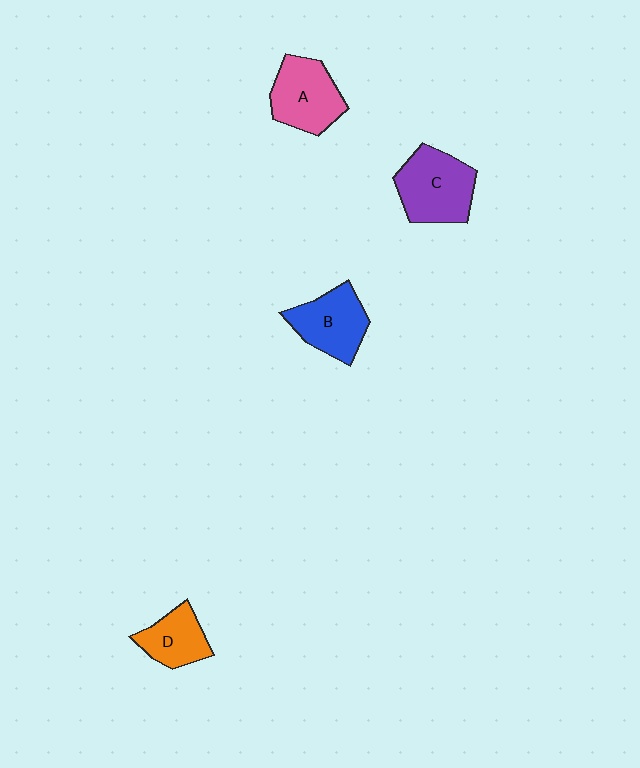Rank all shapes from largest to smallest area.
From largest to smallest: C (purple), A (pink), B (blue), D (orange).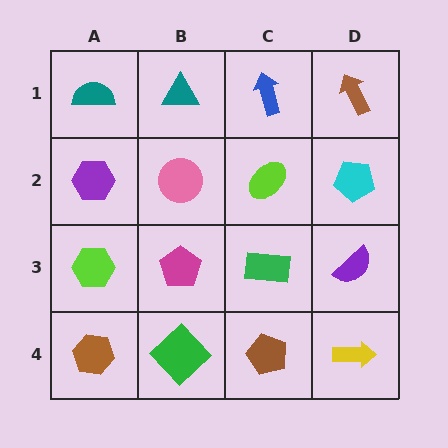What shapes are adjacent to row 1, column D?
A cyan pentagon (row 2, column D), a blue arrow (row 1, column C).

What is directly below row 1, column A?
A purple hexagon.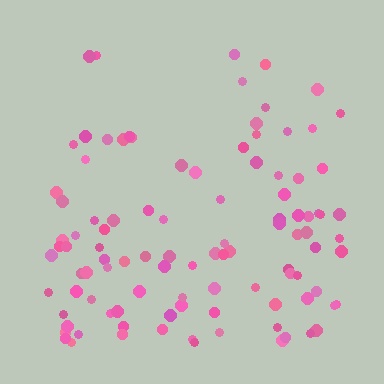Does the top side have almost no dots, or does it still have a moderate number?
Still a moderate number, just noticeably fewer than the bottom.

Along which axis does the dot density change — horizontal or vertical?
Vertical.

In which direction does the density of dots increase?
From top to bottom, with the bottom side densest.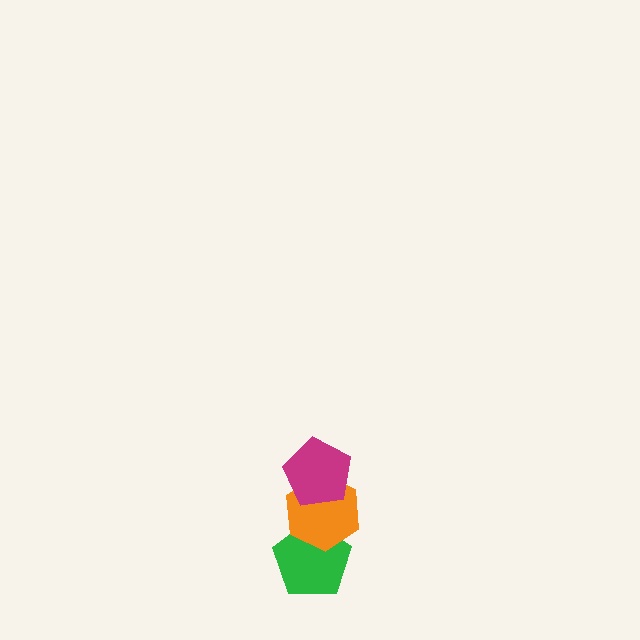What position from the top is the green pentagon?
The green pentagon is 3rd from the top.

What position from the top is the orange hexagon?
The orange hexagon is 2nd from the top.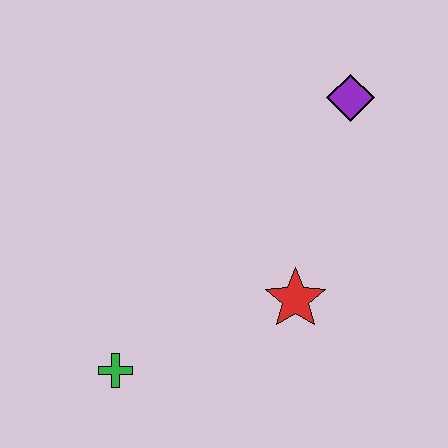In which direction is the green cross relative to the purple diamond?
The green cross is below the purple diamond.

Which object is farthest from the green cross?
The purple diamond is farthest from the green cross.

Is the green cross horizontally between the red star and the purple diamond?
No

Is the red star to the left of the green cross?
No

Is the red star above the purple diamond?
No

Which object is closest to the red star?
The green cross is closest to the red star.